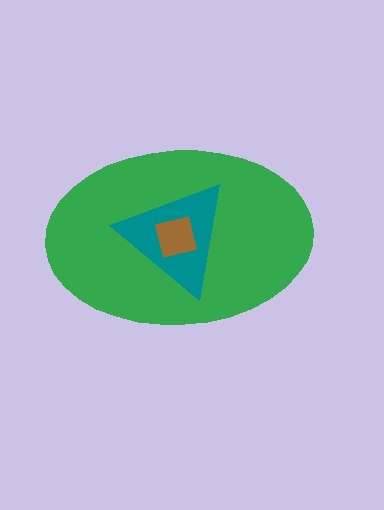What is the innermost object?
The brown square.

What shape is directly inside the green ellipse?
The teal triangle.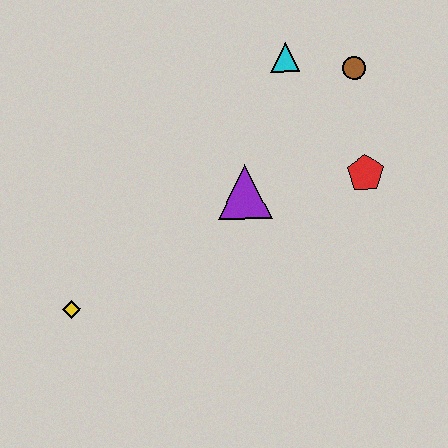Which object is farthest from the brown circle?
The yellow diamond is farthest from the brown circle.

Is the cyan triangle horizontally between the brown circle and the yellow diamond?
Yes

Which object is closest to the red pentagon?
The brown circle is closest to the red pentagon.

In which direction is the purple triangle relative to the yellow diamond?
The purple triangle is to the right of the yellow diamond.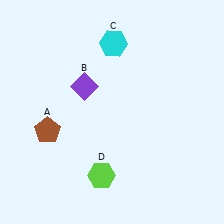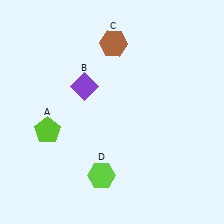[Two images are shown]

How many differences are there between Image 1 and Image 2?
There are 2 differences between the two images.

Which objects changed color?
A changed from brown to lime. C changed from cyan to brown.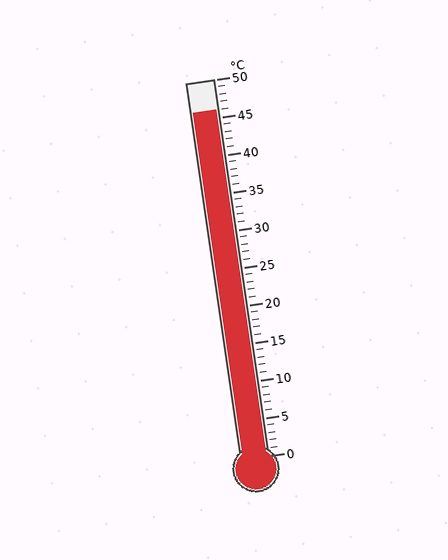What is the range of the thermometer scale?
The thermometer scale ranges from 0°C to 50°C.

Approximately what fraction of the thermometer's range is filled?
The thermometer is filled to approximately 90% of its range.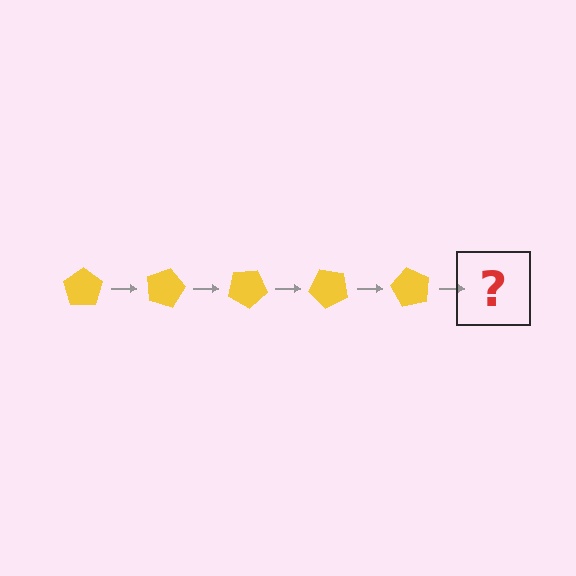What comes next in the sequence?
The next element should be a yellow pentagon rotated 75 degrees.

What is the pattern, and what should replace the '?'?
The pattern is that the pentagon rotates 15 degrees each step. The '?' should be a yellow pentagon rotated 75 degrees.